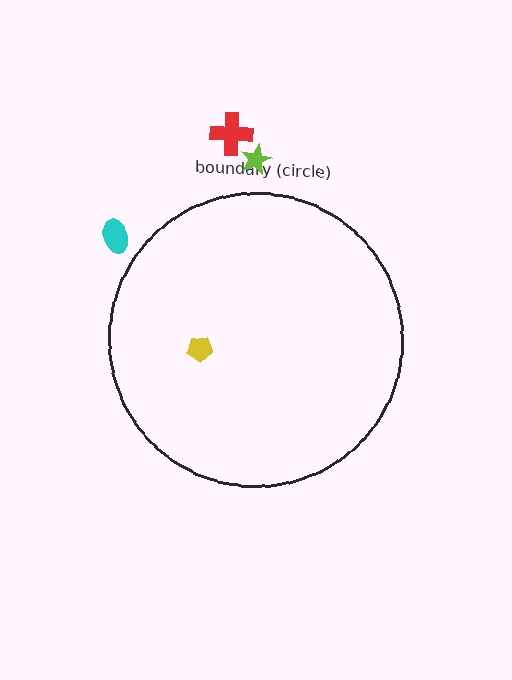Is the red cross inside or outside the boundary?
Outside.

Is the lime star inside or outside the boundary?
Outside.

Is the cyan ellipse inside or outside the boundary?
Outside.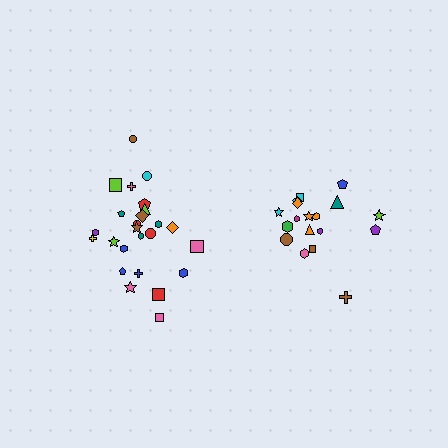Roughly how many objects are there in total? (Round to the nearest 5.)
Roughly 45 objects in total.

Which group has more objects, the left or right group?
The left group.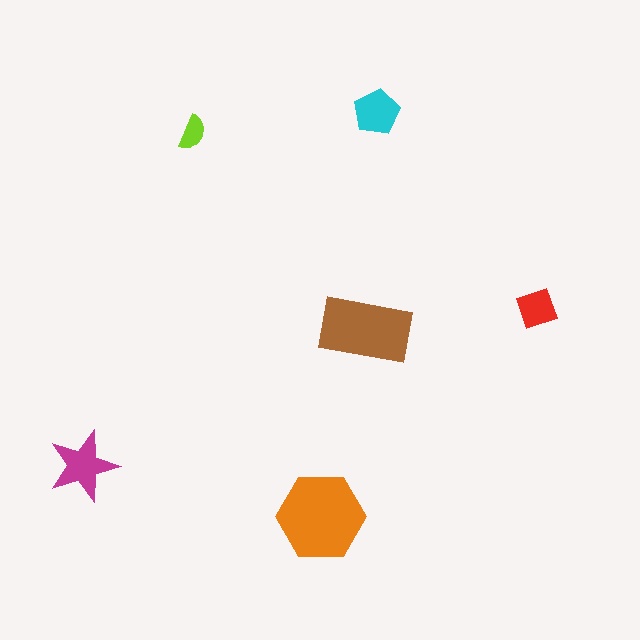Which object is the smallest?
The lime semicircle.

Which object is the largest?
The orange hexagon.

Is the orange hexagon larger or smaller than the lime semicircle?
Larger.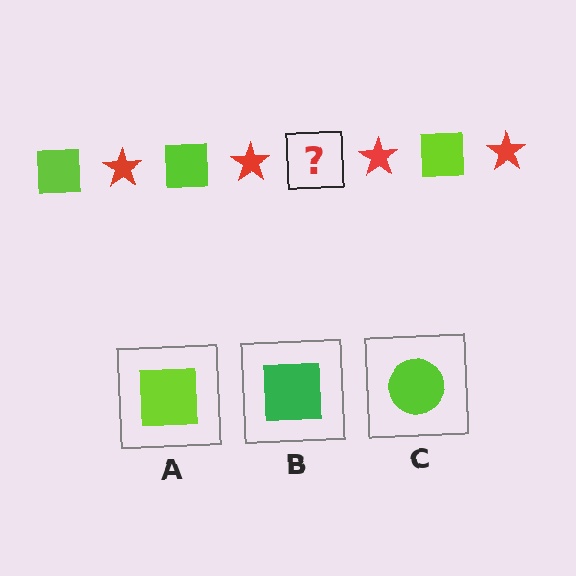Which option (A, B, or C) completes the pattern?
A.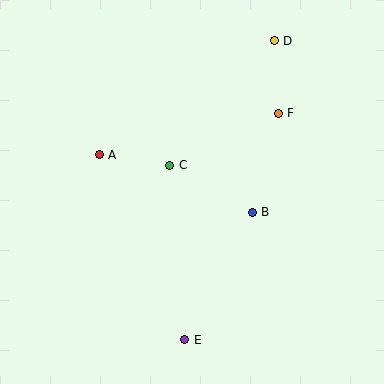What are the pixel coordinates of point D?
Point D is at (274, 41).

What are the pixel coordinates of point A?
Point A is at (99, 155).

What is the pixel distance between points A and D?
The distance between A and D is 209 pixels.